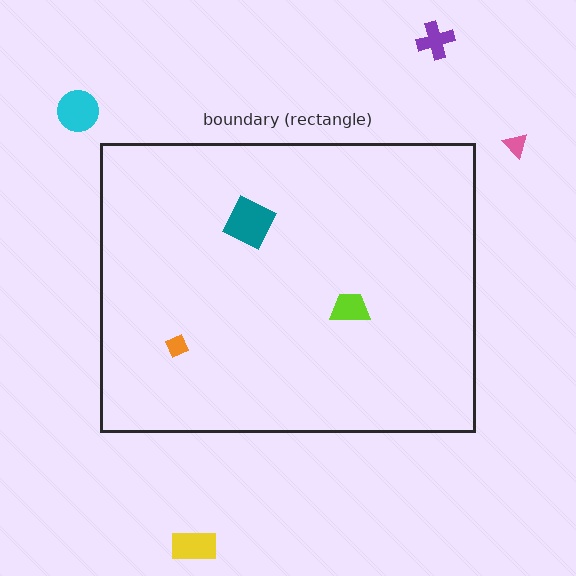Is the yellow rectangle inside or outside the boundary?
Outside.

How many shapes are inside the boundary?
3 inside, 4 outside.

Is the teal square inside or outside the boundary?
Inside.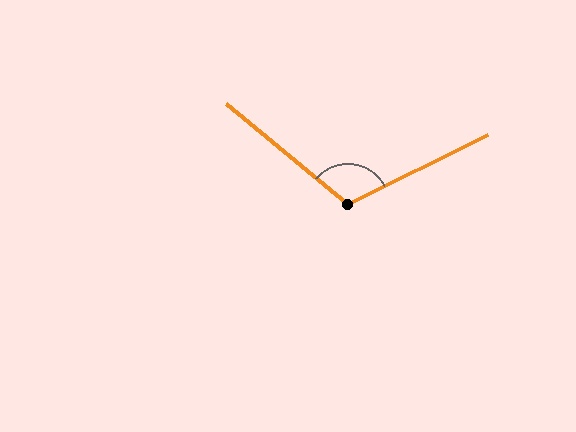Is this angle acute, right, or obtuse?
It is obtuse.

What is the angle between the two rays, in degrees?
Approximately 114 degrees.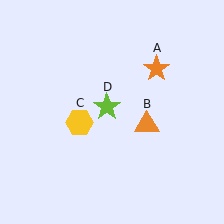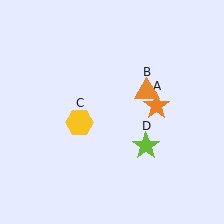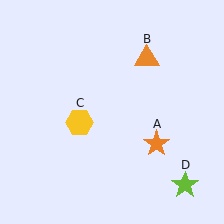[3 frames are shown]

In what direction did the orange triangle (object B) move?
The orange triangle (object B) moved up.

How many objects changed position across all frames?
3 objects changed position: orange star (object A), orange triangle (object B), lime star (object D).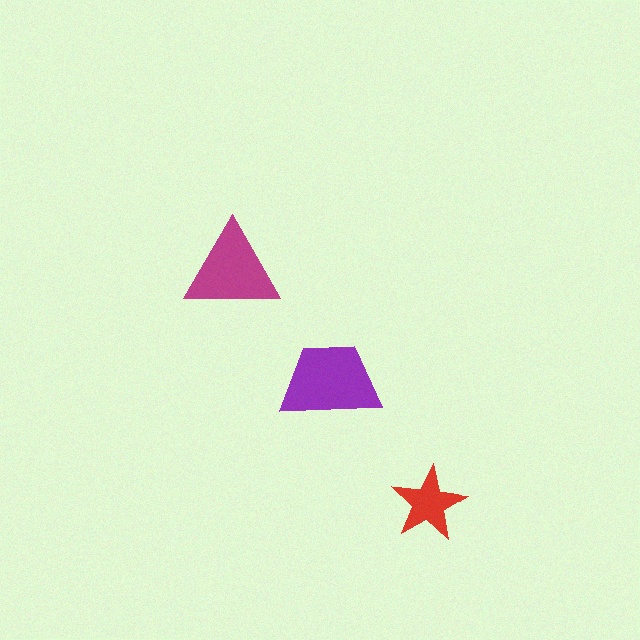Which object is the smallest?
The red star.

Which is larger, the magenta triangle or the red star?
The magenta triangle.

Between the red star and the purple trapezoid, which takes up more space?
The purple trapezoid.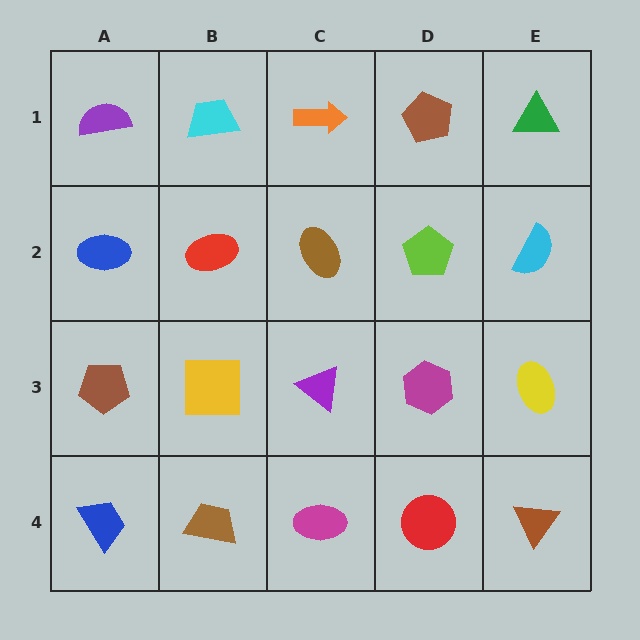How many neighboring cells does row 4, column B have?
3.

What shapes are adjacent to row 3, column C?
A brown ellipse (row 2, column C), a magenta ellipse (row 4, column C), a yellow square (row 3, column B), a magenta hexagon (row 3, column D).